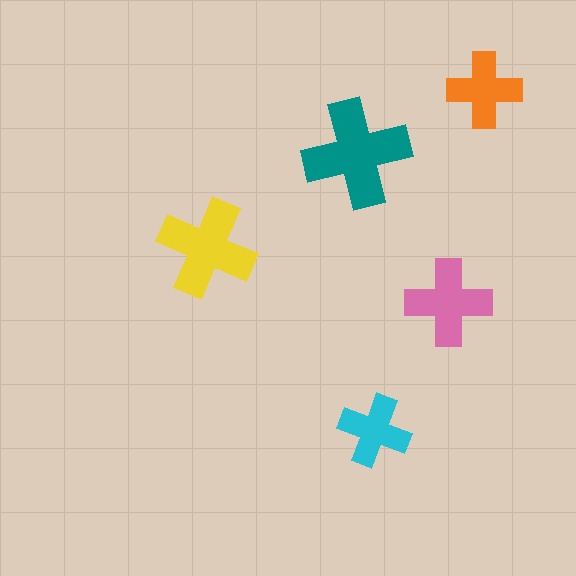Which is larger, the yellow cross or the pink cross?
The yellow one.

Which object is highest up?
The orange cross is topmost.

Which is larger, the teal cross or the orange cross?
The teal one.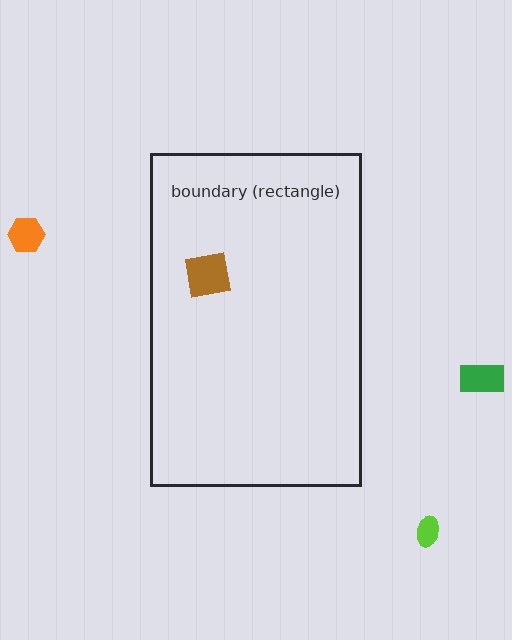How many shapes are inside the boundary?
1 inside, 3 outside.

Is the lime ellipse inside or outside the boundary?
Outside.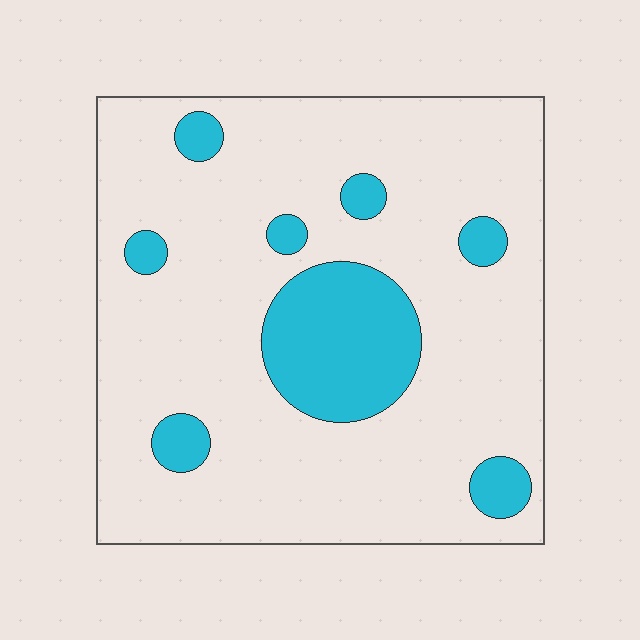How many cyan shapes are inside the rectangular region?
8.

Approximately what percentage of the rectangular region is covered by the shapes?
Approximately 15%.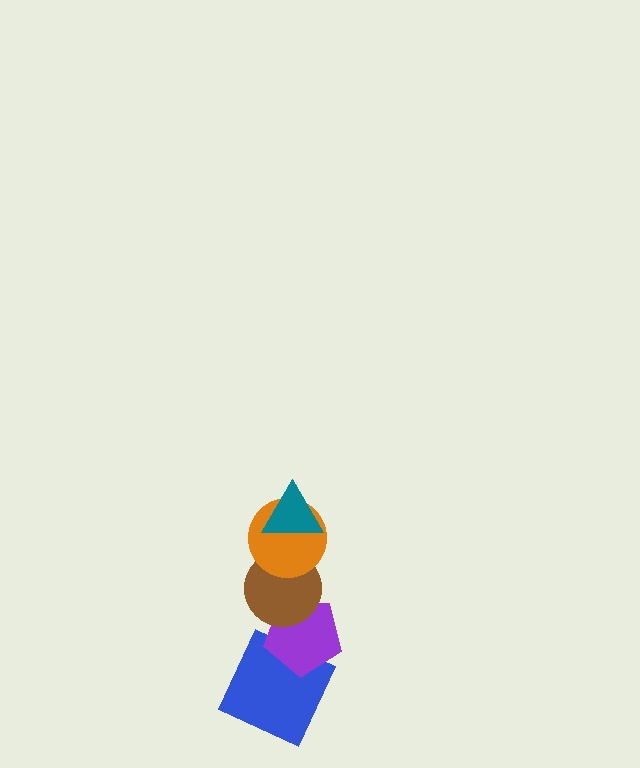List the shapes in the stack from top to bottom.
From top to bottom: the teal triangle, the orange circle, the brown circle, the purple pentagon, the blue square.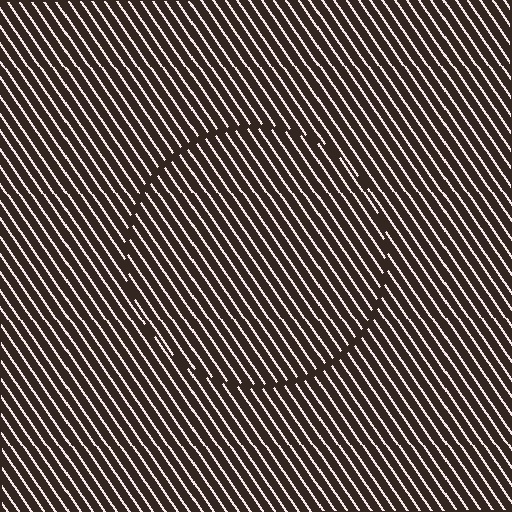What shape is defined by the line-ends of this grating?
An illusory circle. The interior of the shape contains the same grating, shifted by half a period — the contour is defined by the phase discontinuity where line-ends from the inner and outer gratings abut.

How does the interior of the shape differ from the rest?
The interior of the shape contains the same grating, shifted by half a period — the contour is defined by the phase discontinuity where line-ends from the inner and outer gratings abut.